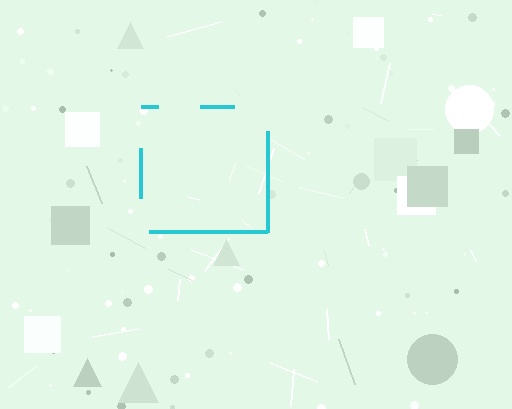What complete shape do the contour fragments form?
The contour fragments form a square.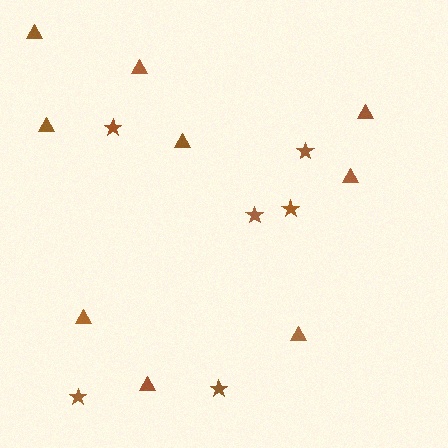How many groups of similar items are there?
There are 2 groups: one group of stars (6) and one group of triangles (9).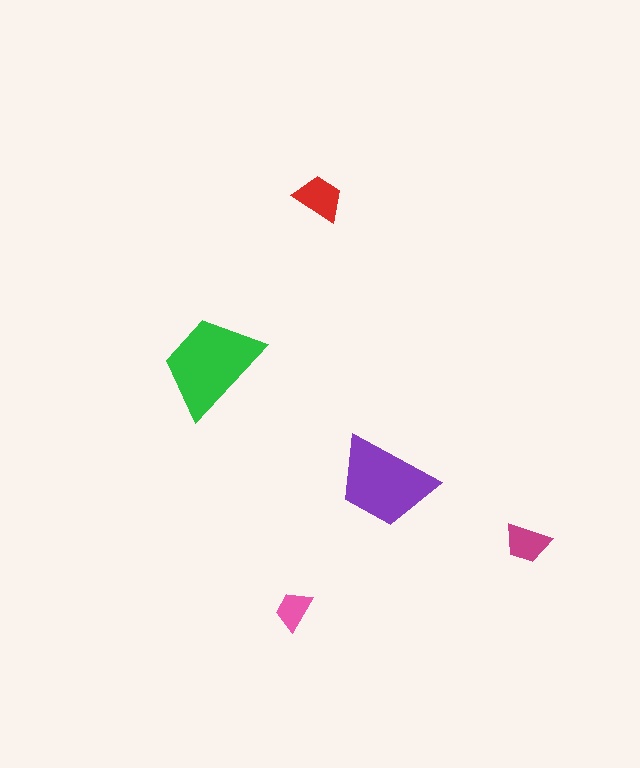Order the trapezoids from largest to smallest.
the green one, the purple one, the red one, the magenta one, the pink one.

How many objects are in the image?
There are 5 objects in the image.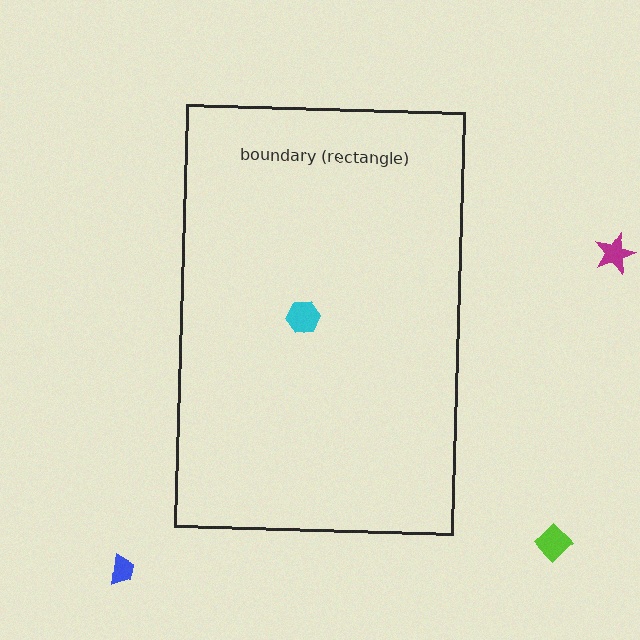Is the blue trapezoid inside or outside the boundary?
Outside.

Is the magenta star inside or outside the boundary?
Outside.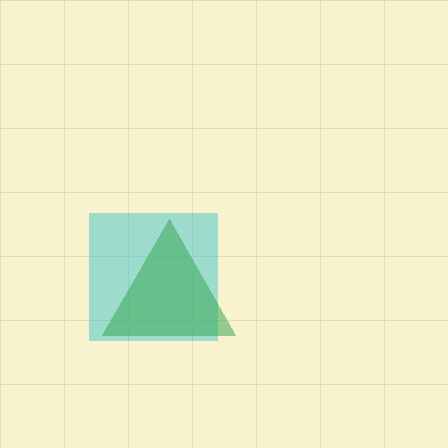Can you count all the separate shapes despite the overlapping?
Yes, there are 2 separate shapes.